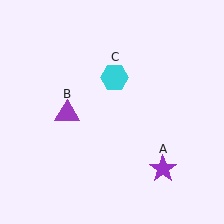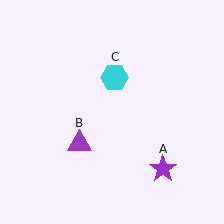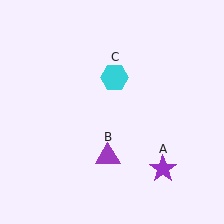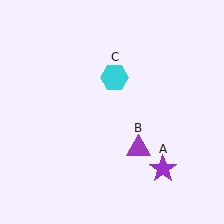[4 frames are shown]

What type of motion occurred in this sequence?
The purple triangle (object B) rotated counterclockwise around the center of the scene.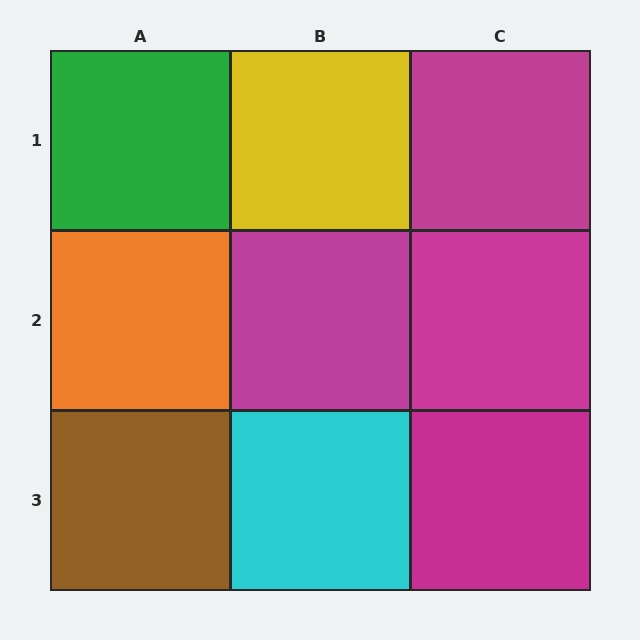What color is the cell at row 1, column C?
Magenta.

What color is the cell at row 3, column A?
Brown.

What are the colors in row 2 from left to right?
Orange, magenta, magenta.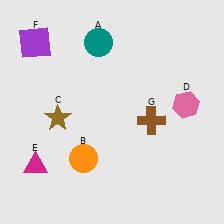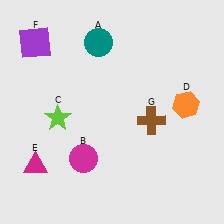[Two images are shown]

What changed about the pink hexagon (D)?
In Image 1, D is pink. In Image 2, it changed to orange.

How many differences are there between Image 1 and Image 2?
There are 3 differences between the two images.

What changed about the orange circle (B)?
In Image 1, B is orange. In Image 2, it changed to magenta.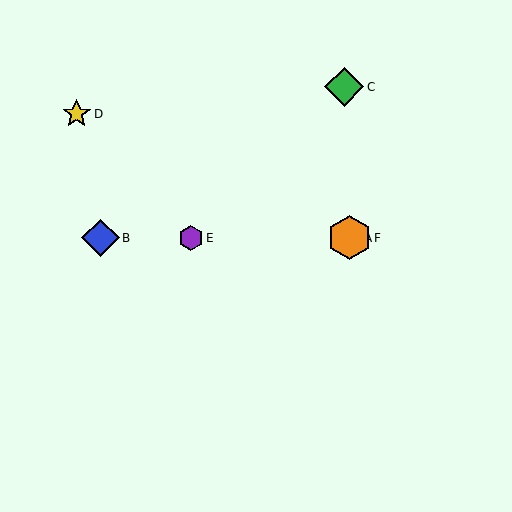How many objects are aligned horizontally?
4 objects (A, B, E, F) are aligned horizontally.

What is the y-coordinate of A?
Object A is at y≈238.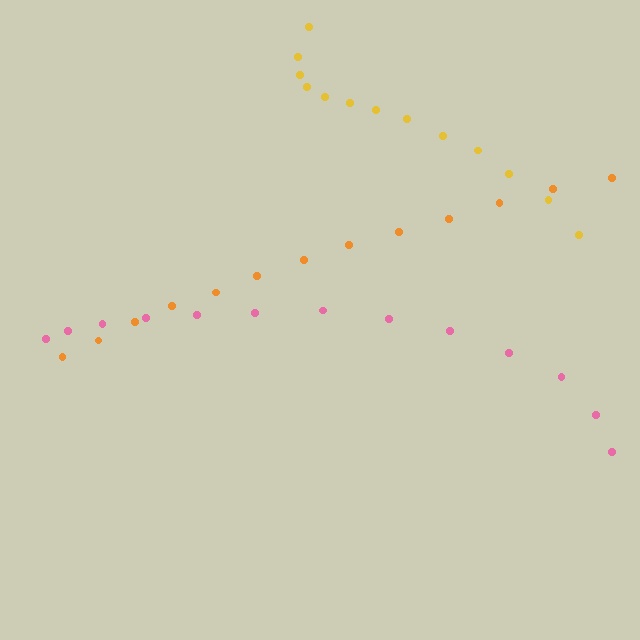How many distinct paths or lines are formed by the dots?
There are 3 distinct paths.